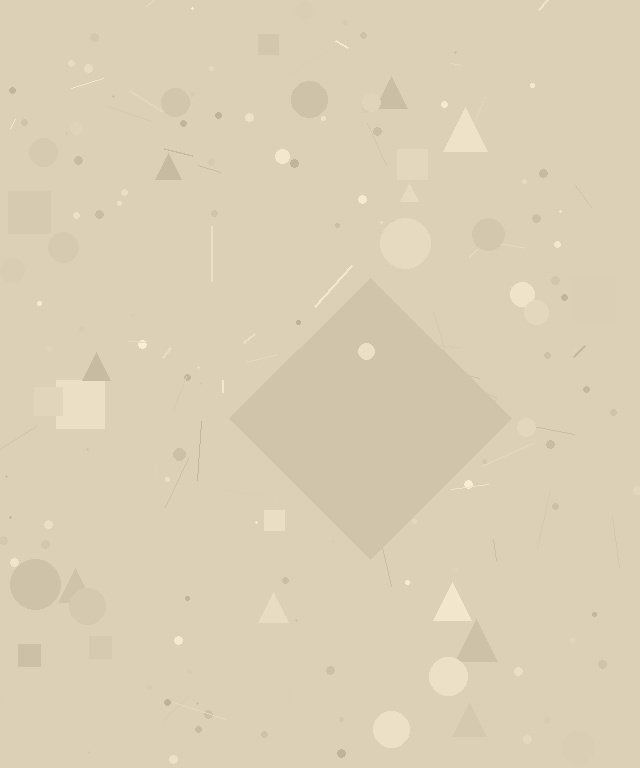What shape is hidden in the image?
A diamond is hidden in the image.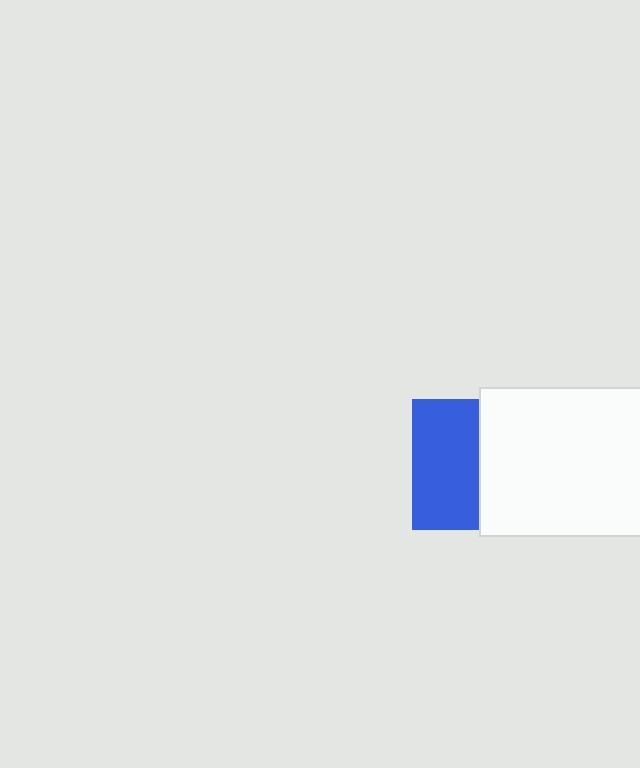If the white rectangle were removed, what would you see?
You would see the complete blue square.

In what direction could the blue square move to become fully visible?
The blue square could move left. That would shift it out from behind the white rectangle entirely.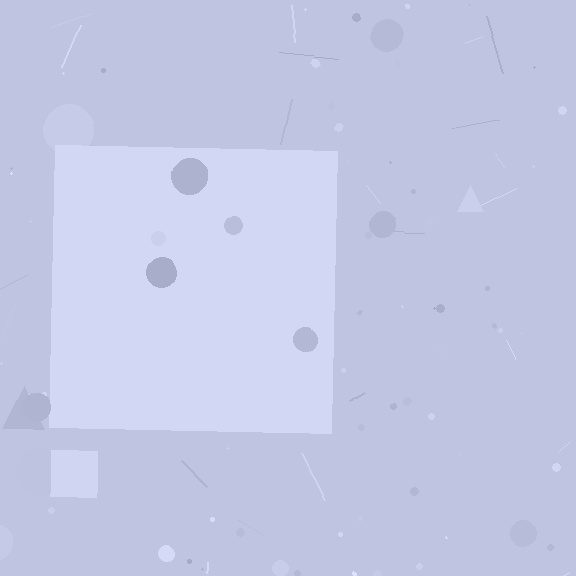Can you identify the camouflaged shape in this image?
The camouflaged shape is a square.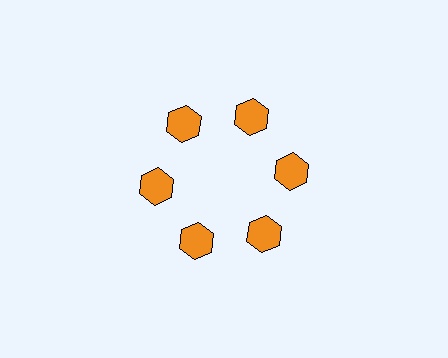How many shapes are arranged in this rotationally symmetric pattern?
There are 6 shapes, arranged in 6 groups of 1.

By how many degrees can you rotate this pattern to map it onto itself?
The pattern maps onto itself every 60 degrees of rotation.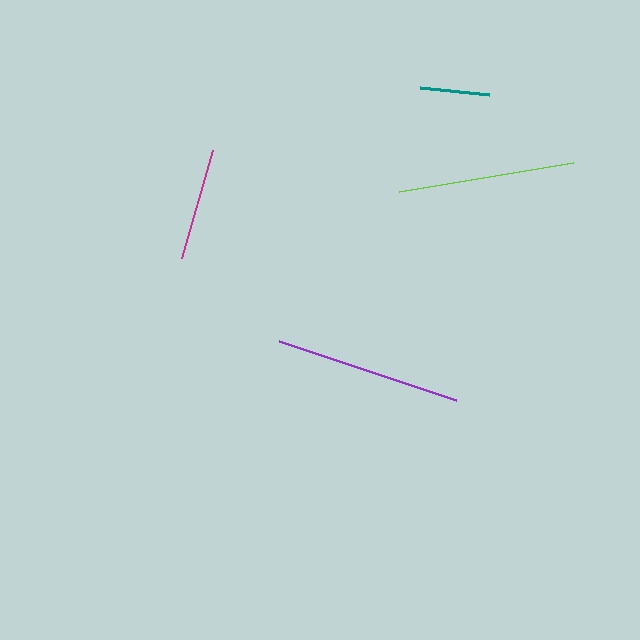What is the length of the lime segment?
The lime segment is approximately 176 pixels long.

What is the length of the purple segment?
The purple segment is approximately 187 pixels long.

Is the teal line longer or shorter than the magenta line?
The magenta line is longer than the teal line.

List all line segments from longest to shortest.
From longest to shortest: purple, lime, magenta, teal.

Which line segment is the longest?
The purple line is the longest at approximately 187 pixels.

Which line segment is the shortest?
The teal line is the shortest at approximately 69 pixels.